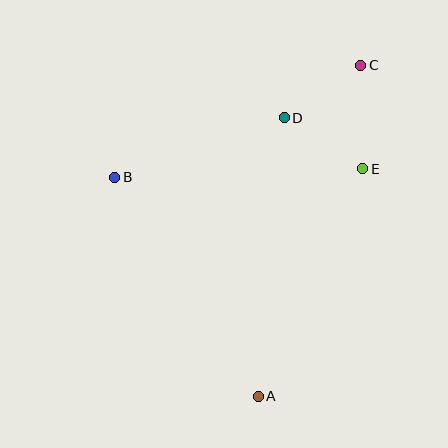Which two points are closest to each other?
Points C and D are closest to each other.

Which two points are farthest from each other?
Points A and C are farthest from each other.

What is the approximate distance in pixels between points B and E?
The distance between B and E is approximately 248 pixels.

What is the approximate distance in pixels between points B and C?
The distance between B and C is approximately 270 pixels.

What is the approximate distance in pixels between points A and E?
The distance between A and E is approximately 250 pixels.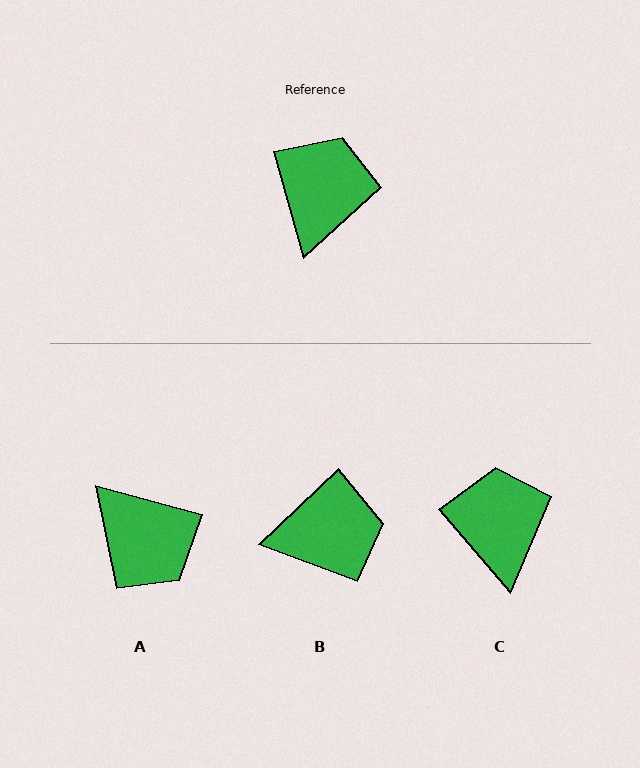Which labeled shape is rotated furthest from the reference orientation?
A, about 121 degrees away.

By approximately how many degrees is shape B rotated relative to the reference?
Approximately 62 degrees clockwise.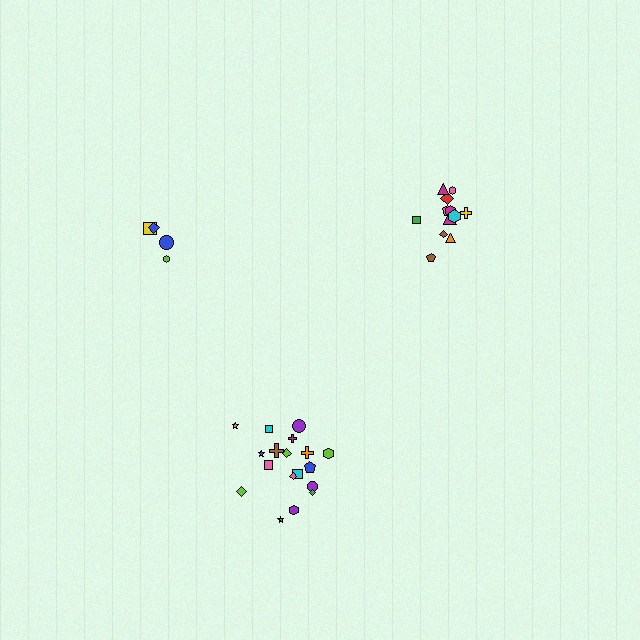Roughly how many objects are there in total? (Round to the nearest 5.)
Roughly 35 objects in total.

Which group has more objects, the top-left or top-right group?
The top-right group.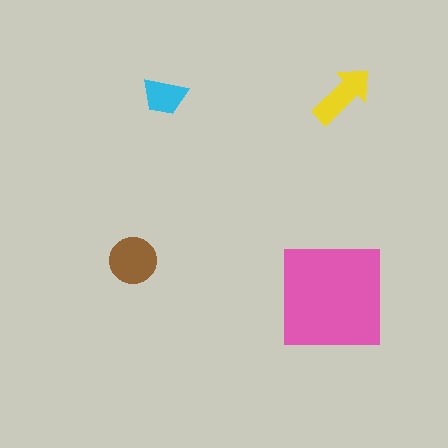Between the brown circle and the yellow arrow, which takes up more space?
The brown circle.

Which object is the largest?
The pink square.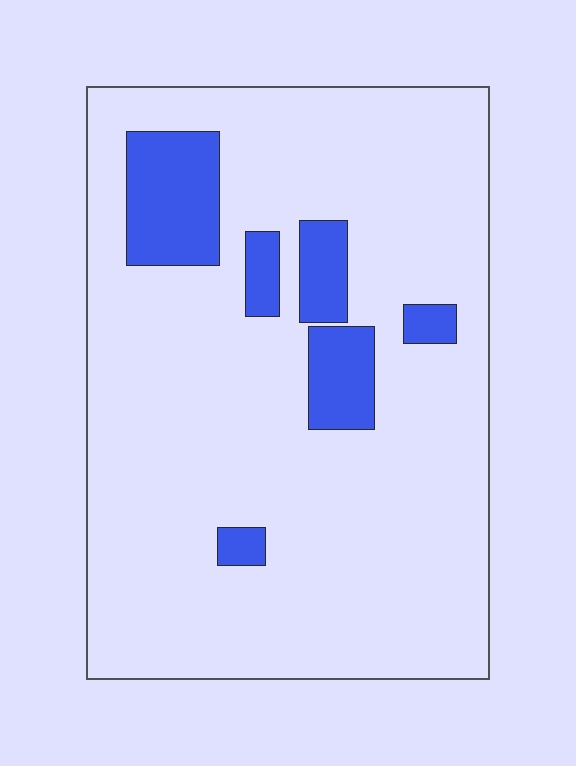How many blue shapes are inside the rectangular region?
6.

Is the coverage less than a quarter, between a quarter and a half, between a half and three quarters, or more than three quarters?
Less than a quarter.